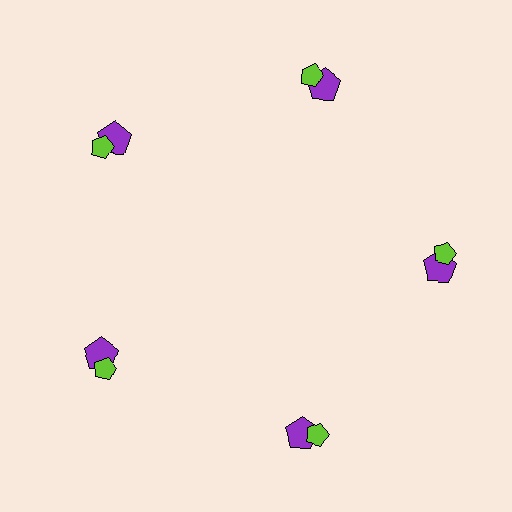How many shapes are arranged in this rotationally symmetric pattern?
There are 10 shapes, arranged in 5 groups of 2.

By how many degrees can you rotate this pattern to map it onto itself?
The pattern maps onto itself every 72 degrees of rotation.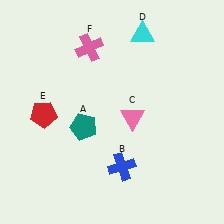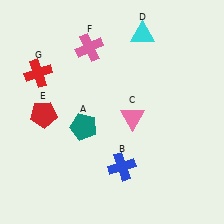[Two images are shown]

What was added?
A red cross (G) was added in Image 2.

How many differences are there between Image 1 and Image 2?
There is 1 difference between the two images.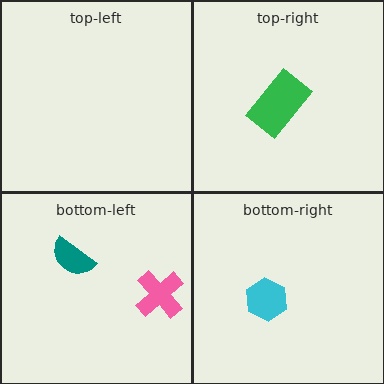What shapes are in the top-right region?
The green rectangle.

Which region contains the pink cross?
The bottom-left region.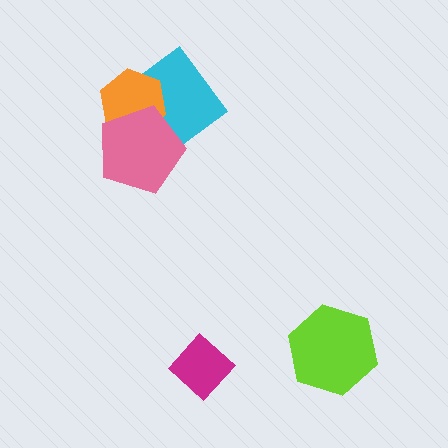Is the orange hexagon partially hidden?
Yes, it is partially covered by another shape.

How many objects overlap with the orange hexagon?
2 objects overlap with the orange hexagon.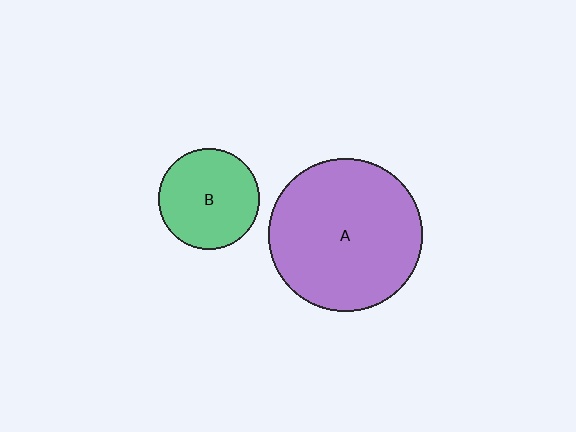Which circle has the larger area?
Circle A (purple).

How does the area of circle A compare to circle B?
Approximately 2.3 times.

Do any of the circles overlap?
No, none of the circles overlap.